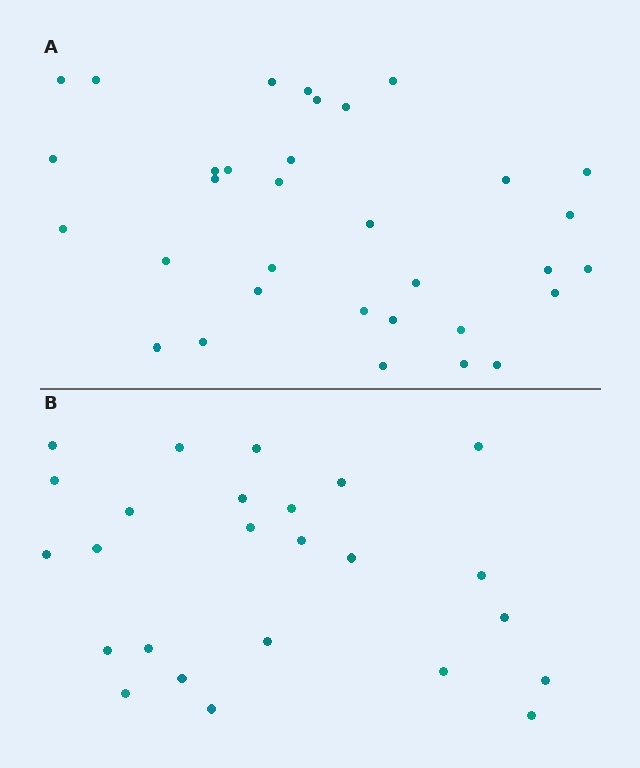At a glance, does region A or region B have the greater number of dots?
Region A (the top region) has more dots.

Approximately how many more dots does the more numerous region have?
Region A has roughly 8 or so more dots than region B.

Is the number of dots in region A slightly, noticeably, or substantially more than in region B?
Region A has noticeably more, but not dramatically so. The ratio is roughly 1.3 to 1.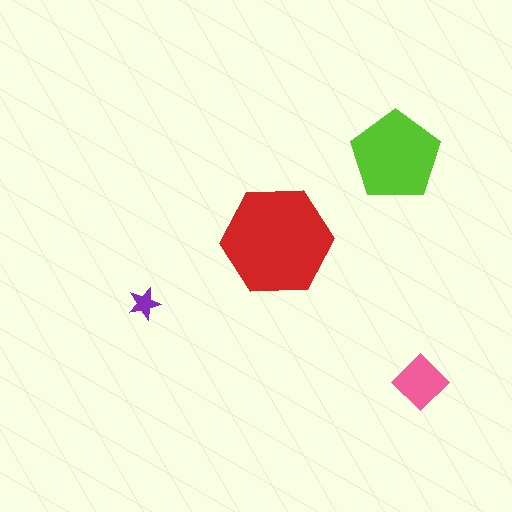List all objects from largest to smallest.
The red hexagon, the lime pentagon, the pink diamond, the purple star.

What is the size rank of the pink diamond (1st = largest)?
3rd.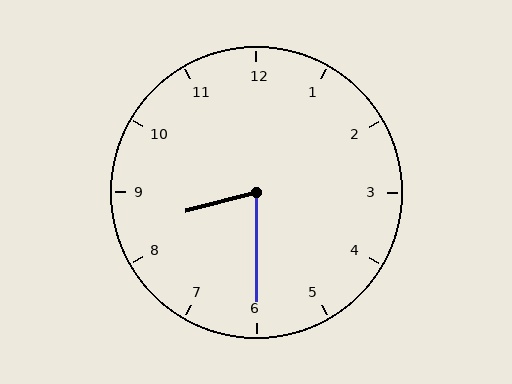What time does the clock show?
8:30.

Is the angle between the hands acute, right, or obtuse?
It is acute.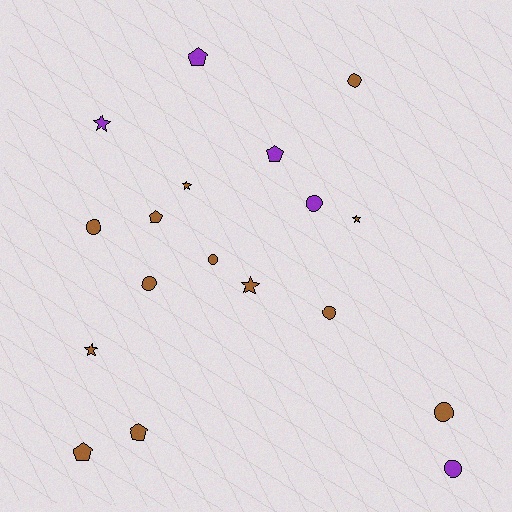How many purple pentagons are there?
There are 2 purple pentagons.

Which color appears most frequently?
Brown, with 13 objects.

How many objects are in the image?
There are 18 objects.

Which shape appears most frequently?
Circle, with 8 objects.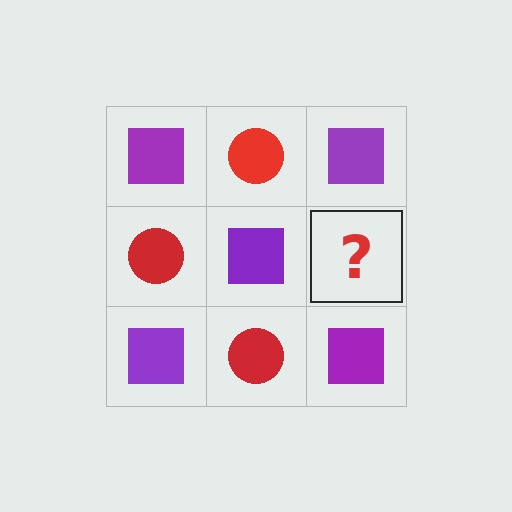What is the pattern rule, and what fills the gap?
The rule is that it alternates purple square and red circle in a checkerboard pattern. The gap should be filled with a red circle.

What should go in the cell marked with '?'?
The missing cell should contain a red circle.